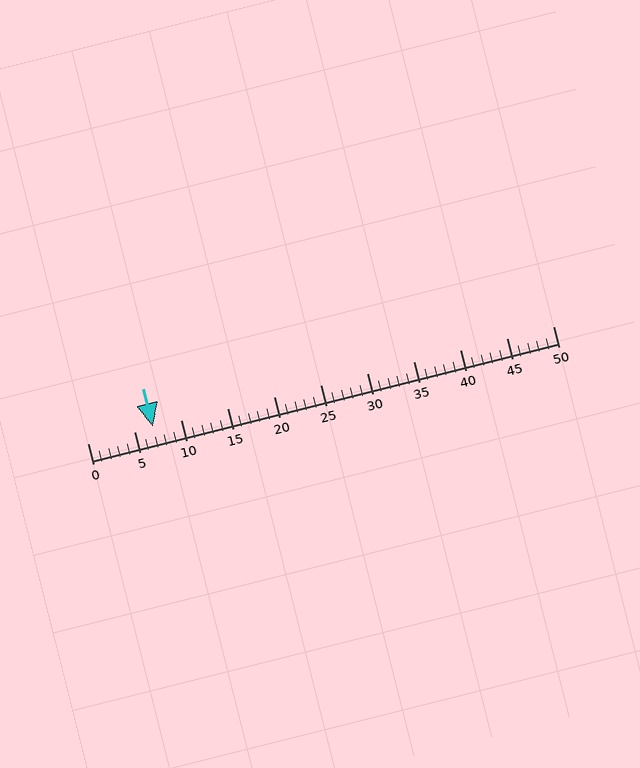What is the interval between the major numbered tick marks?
The major tick marks are spaced 5 units apart.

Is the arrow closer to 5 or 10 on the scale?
The arrow is closer to 5.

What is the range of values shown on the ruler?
The ruler shows values from 0 to 50.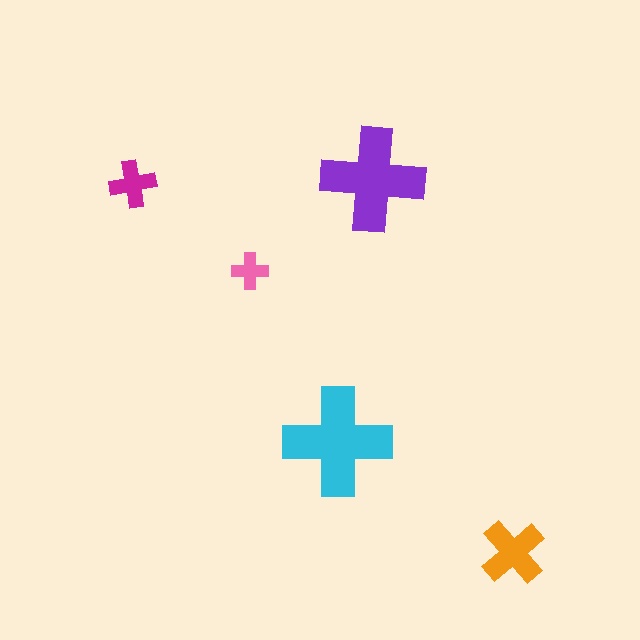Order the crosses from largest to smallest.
the cyan one, the purple one, the orange one, the magenta one, the pink one.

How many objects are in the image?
There are 5 objects in the image.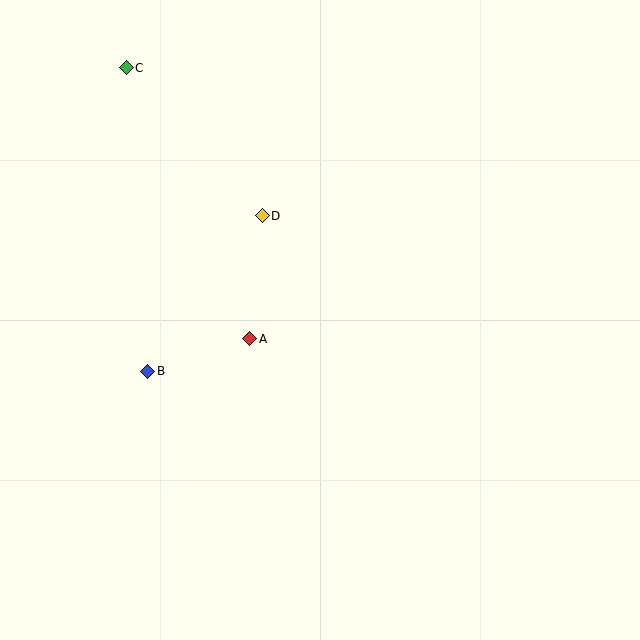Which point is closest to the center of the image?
Point A at (250, 339) is closest to the center.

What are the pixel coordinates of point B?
Point B is at (148, 371).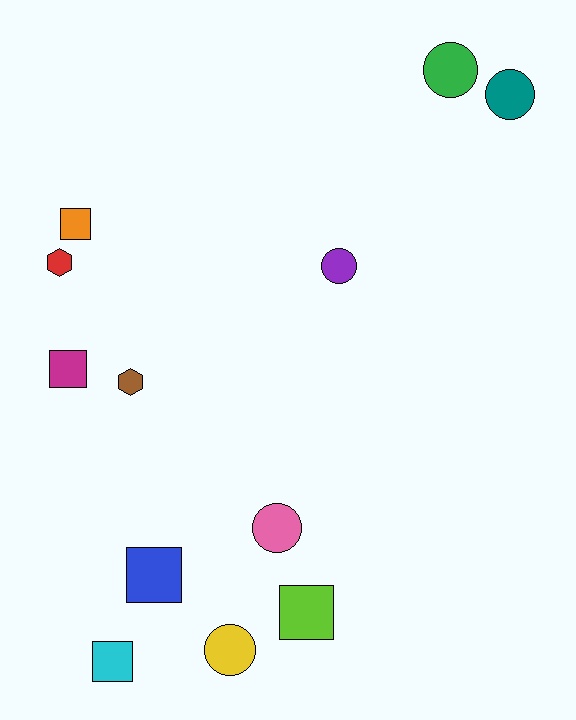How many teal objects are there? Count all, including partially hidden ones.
There is 1 teal object.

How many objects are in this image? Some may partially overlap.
There are 12 objects.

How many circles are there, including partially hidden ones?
There are 5 circles.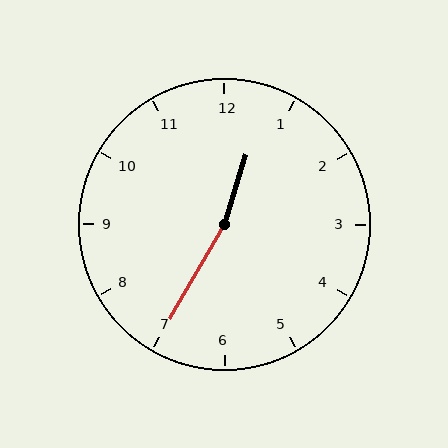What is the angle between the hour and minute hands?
Approximately 168 degrees.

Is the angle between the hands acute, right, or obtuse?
It is obtuse.